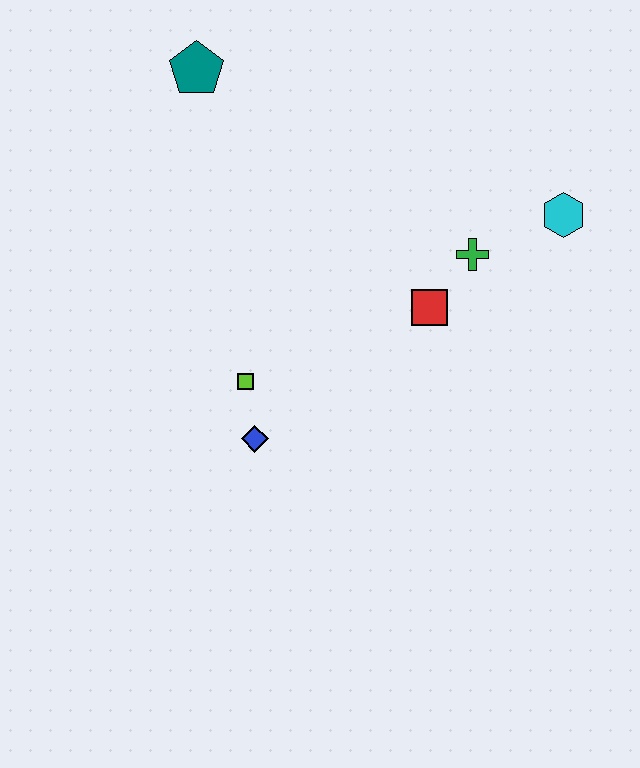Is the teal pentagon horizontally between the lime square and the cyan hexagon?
No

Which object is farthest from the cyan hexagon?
The teal pentagon is farthest from the cyan hexagon.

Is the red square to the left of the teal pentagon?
No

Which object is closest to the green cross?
The red square is closest to the green cross.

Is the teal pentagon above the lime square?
Yes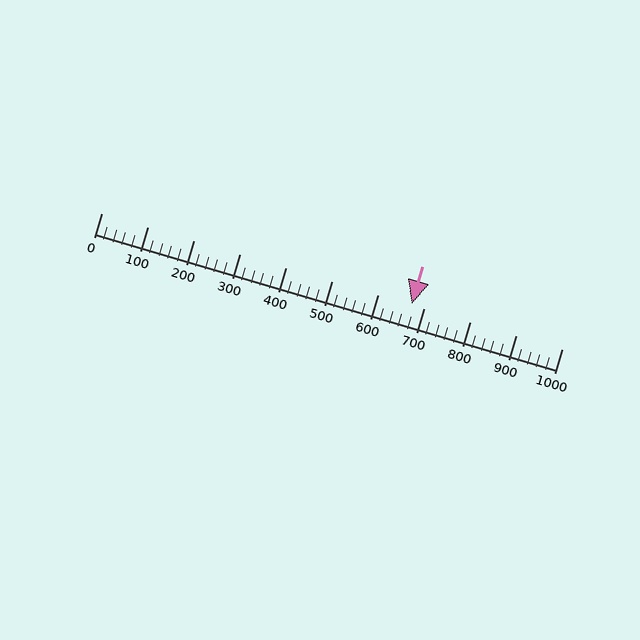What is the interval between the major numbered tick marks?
The major tick marks are spaced 100 units apart.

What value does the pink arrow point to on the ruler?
The pink arrow points to approximately 675.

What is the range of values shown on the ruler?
The ruler shows values from 0 to 1000.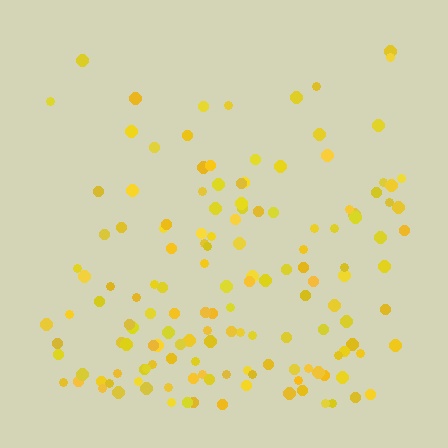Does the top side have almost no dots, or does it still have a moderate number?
Still a moderate number, just noticeably fewer than the bottom.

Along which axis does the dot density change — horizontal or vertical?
Vertical.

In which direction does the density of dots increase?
From top to bottom, with the bottom side densest.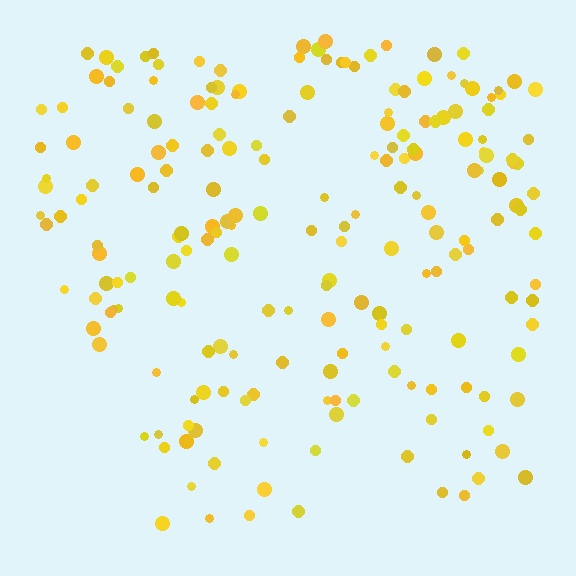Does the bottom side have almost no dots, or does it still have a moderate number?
Still a moderate number, just noticeably fewer than the top.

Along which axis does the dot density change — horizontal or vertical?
Vertical.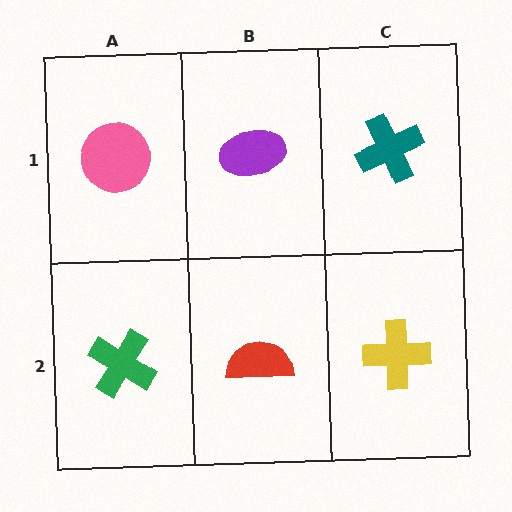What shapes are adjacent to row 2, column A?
A pink circle (row 1, column A), a red semicircle (row 2, column B).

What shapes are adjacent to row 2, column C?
A teal cross (row 1, column C), a red semicircle (row 2, column B).